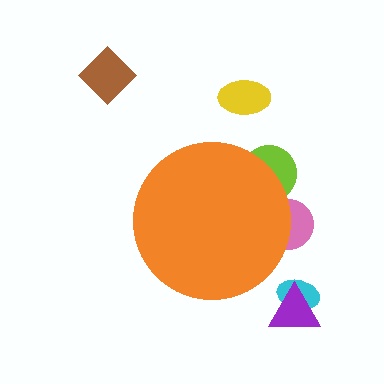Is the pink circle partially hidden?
Yes, the pink circle is partially hidden behind the orange circle.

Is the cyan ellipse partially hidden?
No, the cyan ellipse is fully visible.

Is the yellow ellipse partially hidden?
No, the yellow ellipse is fully visible.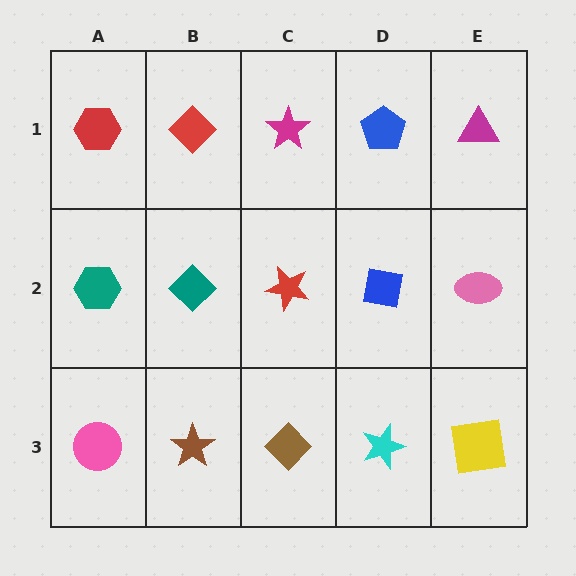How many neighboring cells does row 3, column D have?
3.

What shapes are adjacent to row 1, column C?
A red star (row 2, column C), a red diamond (row 1, column B), a blue pentagon (row 1, column D).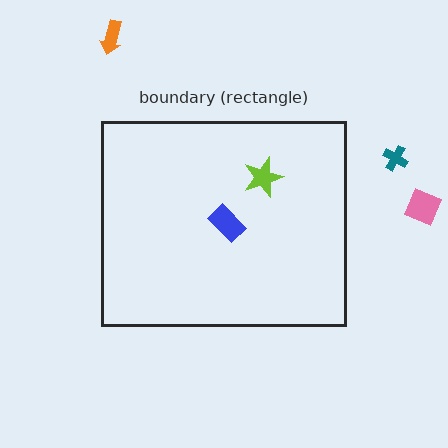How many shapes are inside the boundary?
2 inside, 3 outside.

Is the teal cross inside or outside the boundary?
Outside.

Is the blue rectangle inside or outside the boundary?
Inside.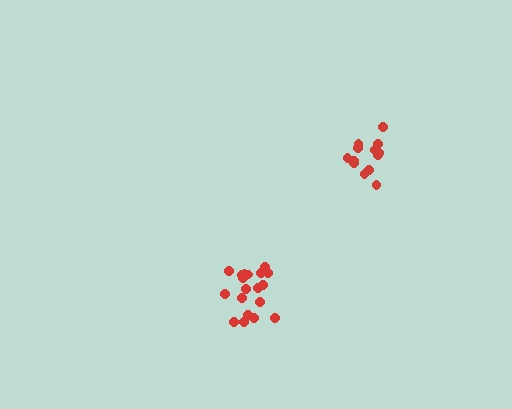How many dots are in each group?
Group 1: 19 dots, Group 2: 13 dots (32 total).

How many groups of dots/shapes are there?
There are 2 groups.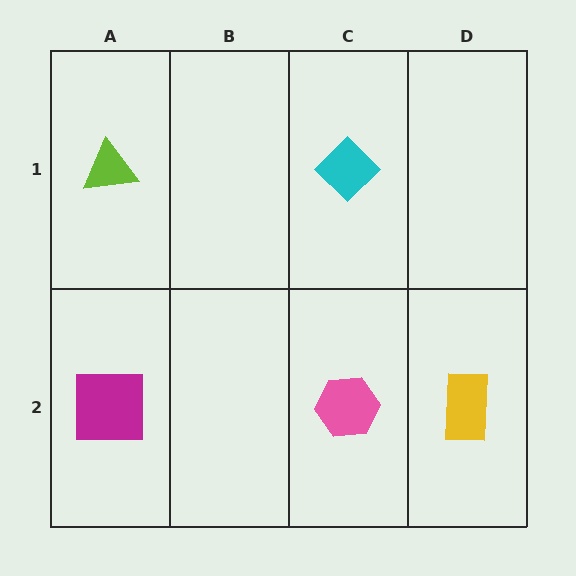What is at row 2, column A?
A magenta square.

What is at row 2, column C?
A pink hexagon.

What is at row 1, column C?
A cyan diamond.